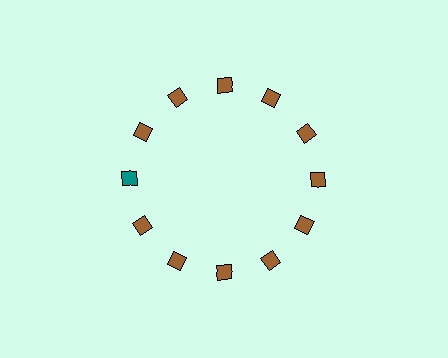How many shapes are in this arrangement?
There are 12 shapes arranged in a ring pattern.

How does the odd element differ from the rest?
It has a different color: teal instead of brown.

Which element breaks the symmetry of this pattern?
The teal diamond at roughly the 9 o'clock position breaks the symmetry. All other shapes are brown diamonds.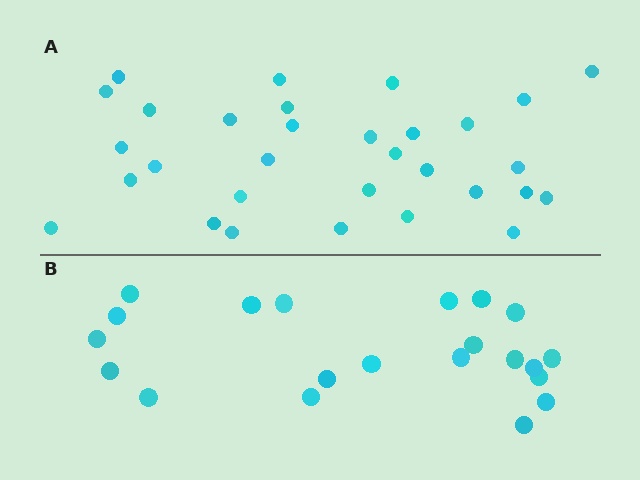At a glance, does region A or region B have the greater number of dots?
Region A (the top region) has more dots.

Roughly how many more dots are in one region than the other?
Region A has roughly 10 or so more dots than region B.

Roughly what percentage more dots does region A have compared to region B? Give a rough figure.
About 50% more.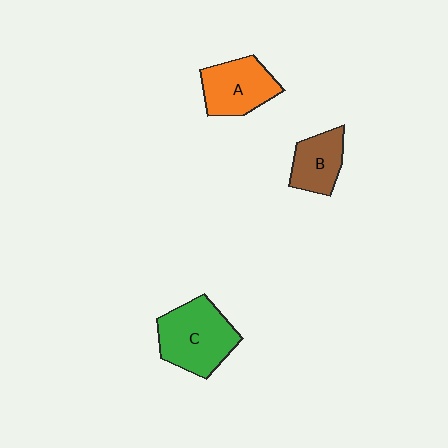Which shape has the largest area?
Shape C (green).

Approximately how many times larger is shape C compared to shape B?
Approximately 1.7 times.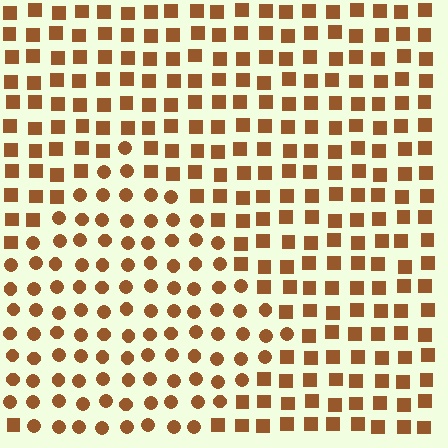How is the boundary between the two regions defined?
The boundary is defined by a change in element shape: circles inside vs. squares outside. All elements share the same color and spacing.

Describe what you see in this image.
The image is filled with small brown elements arranged in a uniform grid. A diamond-shaped region contains circles, while the surrounding area contains squares. The boundary is defined purely by the change in element shape.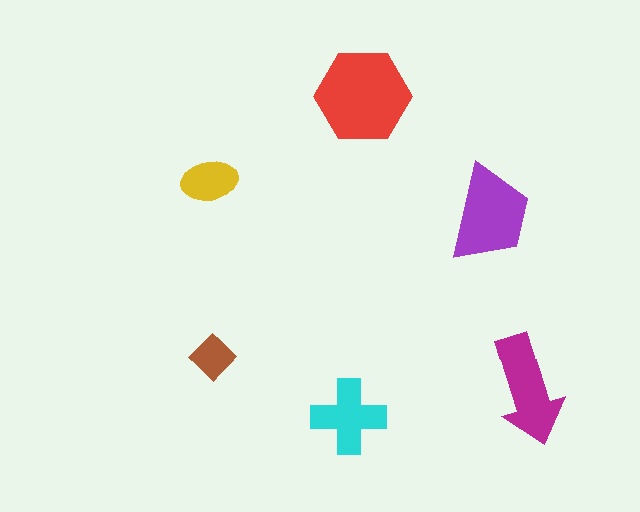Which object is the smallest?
The brown diamond.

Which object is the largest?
The red hexagon.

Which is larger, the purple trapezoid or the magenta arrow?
The purple trapezoid.